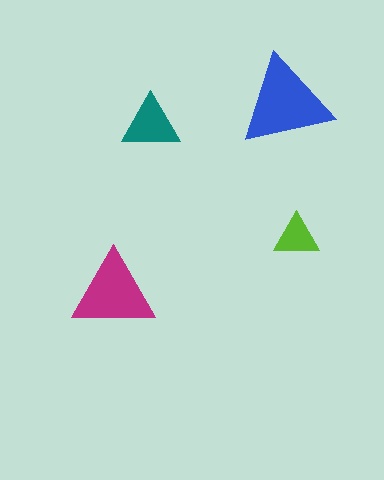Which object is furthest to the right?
The lime triangle is rightmost.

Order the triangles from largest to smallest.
the blue one, the magenta one, the teal one, the lime one.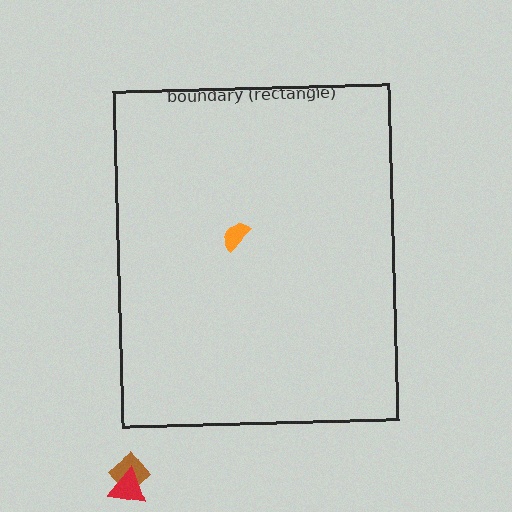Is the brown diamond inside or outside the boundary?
Outside.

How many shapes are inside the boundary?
1 inside, 2 outside.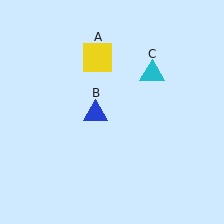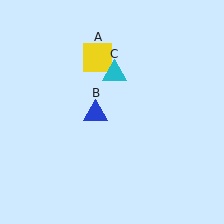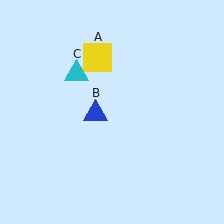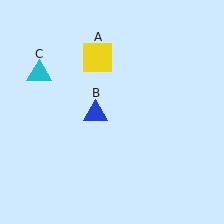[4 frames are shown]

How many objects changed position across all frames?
1 object changed position: cyan triangle (object C).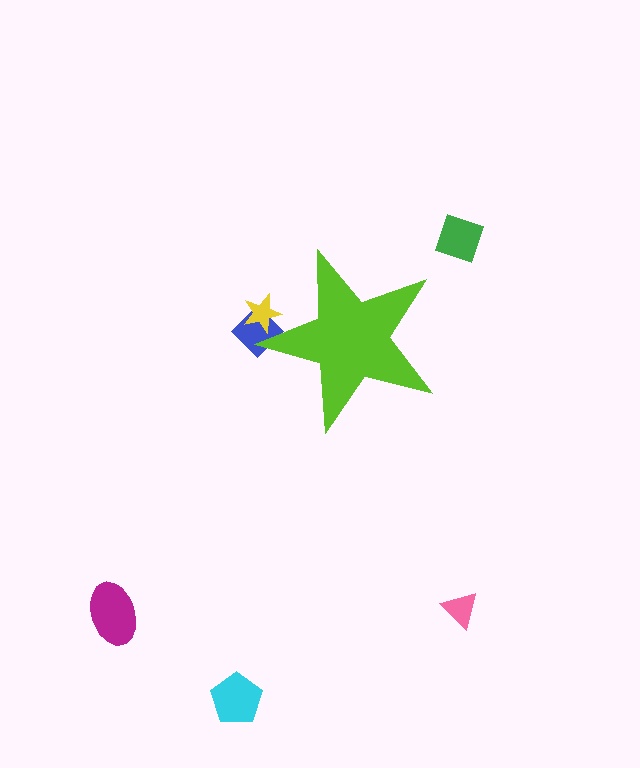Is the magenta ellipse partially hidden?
No, the magenta ellipse is fully visible.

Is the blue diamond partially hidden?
Yes, the blue diamond is partially hidden behind the lime star.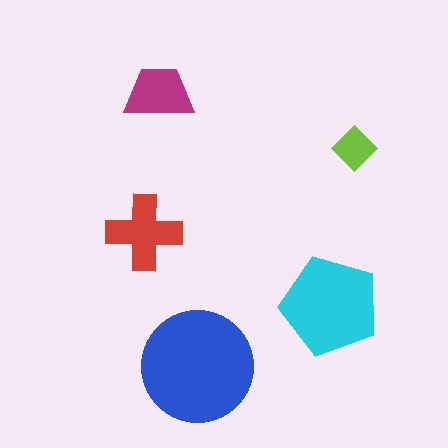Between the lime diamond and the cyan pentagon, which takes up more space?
The cyan pentagon.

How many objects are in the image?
There are 5 objects in the image.